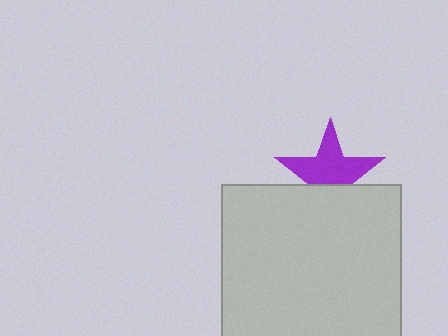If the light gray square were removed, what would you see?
You would see the complete purple star.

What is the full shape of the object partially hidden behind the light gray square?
The partially hidden object is a purple star.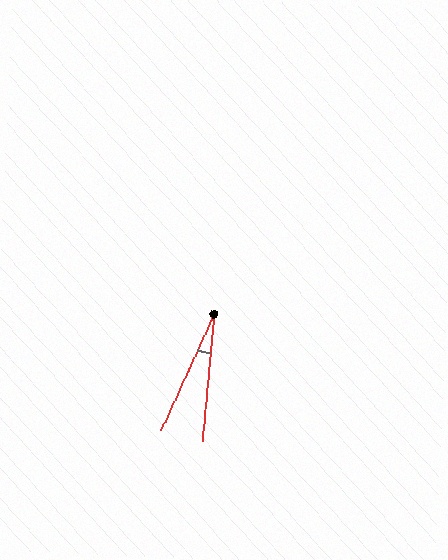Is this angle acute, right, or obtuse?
It is acute.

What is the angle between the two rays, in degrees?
Approximately 19 degrees.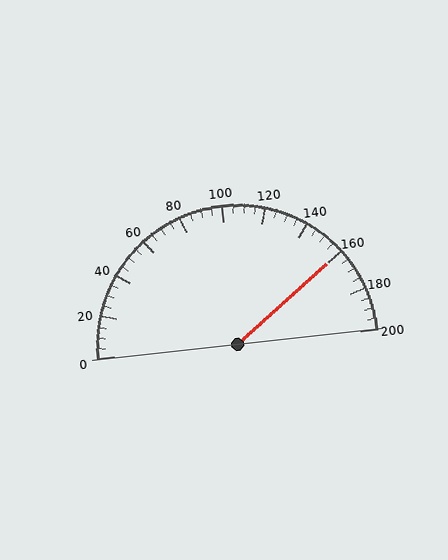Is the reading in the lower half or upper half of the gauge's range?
The reading is in the upper half of the range (0 to 200).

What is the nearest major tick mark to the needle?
The nearest major tick mark is 160.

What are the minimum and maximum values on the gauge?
The gauge ranges from 0 to 200.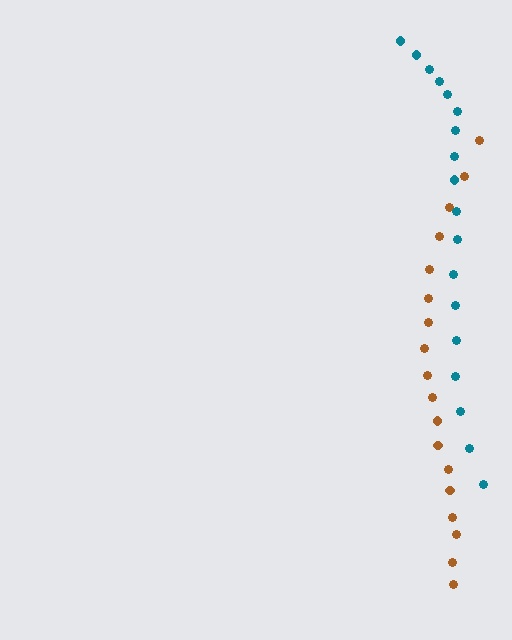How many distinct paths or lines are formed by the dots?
There are 2 distinct paths.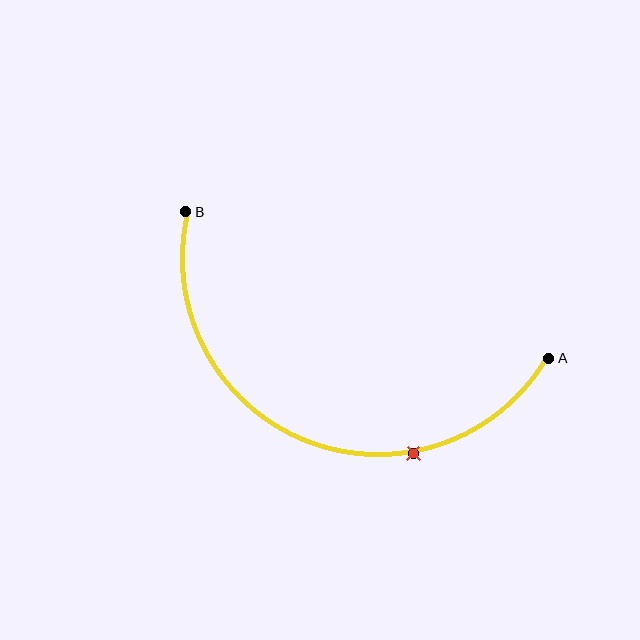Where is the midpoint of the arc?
The arc midpoint is the point on the curve farthest from the straight line joining A and B. It sits below that line.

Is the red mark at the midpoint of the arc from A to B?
No. The red mark lies on the arc but is closer to endpoint A. The arc midpoint would be at the point on the curve equidistant along the arc from both A and B.